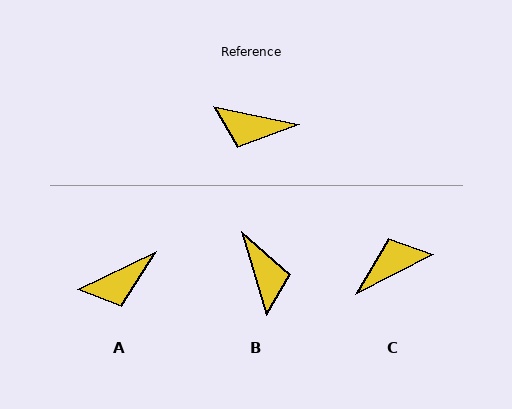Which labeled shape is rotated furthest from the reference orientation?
C, about 140 degrees away.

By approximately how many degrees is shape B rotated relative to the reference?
Approximately 119 degrees counter-clockwise.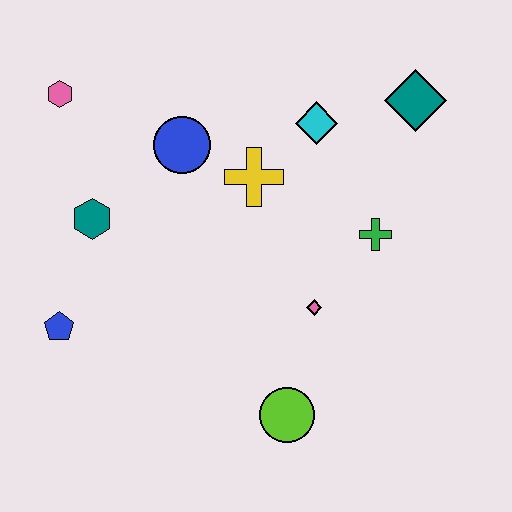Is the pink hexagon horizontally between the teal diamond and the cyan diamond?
No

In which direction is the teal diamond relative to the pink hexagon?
The teal diamond is to the right of the pink hexagon.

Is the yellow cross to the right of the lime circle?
No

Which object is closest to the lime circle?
The pink diamond is closest to the lime circle.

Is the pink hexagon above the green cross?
Yes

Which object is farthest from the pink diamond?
The pink hexagon is farthest from the pink diamond.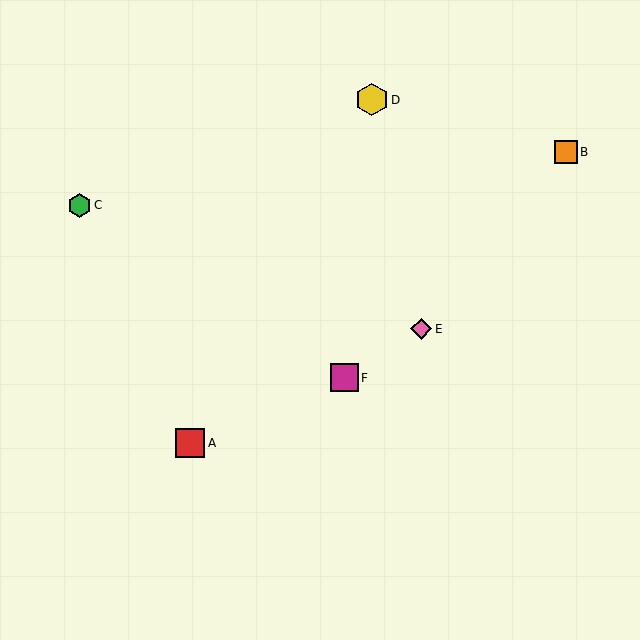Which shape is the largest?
The yellow hexagon (labeled D) is the largest.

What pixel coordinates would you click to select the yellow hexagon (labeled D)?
Click at (372, 100) to select the yellow hexagon D.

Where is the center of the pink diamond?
The center of the pink diamond is at (421, 329).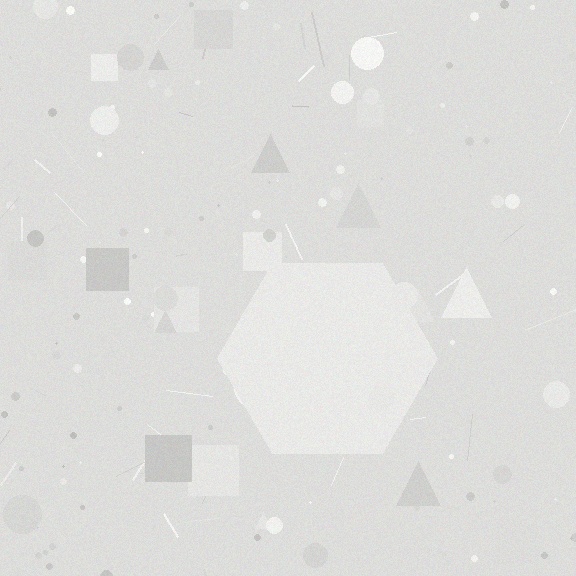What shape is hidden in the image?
A hexagon is hidden in the image.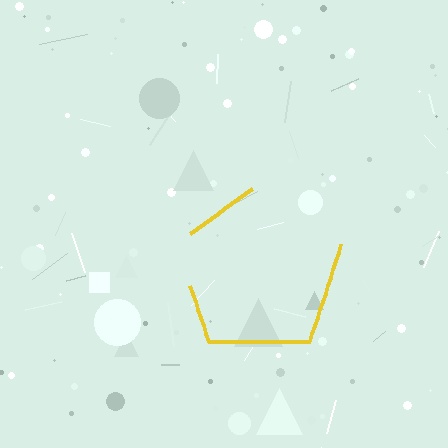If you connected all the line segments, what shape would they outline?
They would outline a pentagon.